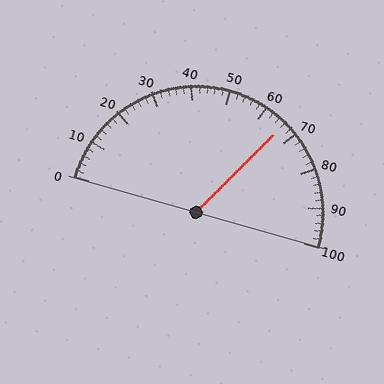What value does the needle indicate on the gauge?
The needle indicates approximately 66.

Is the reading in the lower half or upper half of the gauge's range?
The reading is in the upper half of the range (0 to 100).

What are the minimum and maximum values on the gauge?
The gauge ranges from 0 to 100.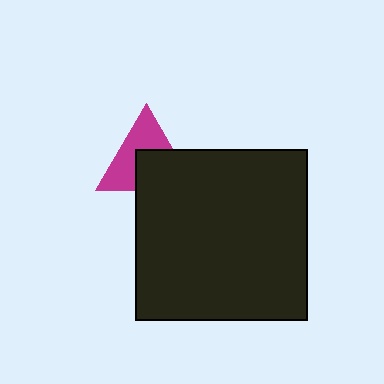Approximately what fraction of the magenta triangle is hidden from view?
Roughly 46% of the magenta triangle is hidden behind the black rectangle.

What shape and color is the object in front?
The object in front is a black rectangle.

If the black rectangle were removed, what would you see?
You would see the complete magenta triangle.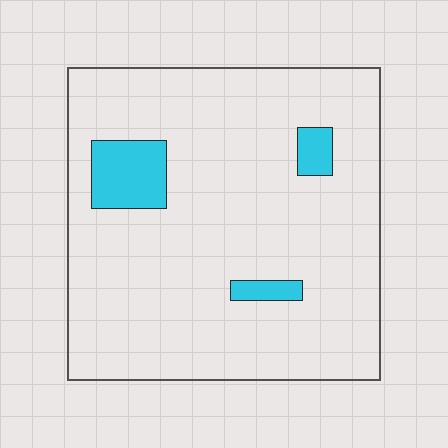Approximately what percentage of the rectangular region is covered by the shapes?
Approximately 10%.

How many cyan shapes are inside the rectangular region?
3.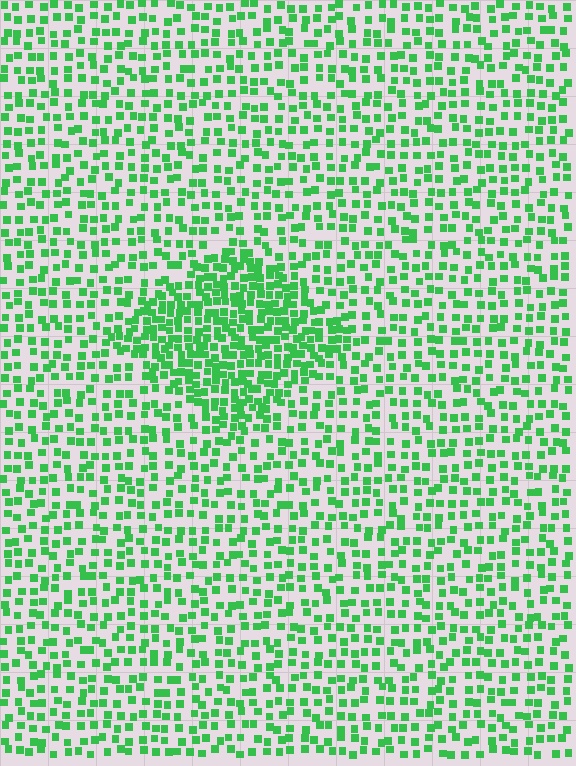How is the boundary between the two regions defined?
The boundary is defined by a change in element density (approximately 2.0x ratio). All elements are the same color, size, and shape.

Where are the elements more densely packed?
The elements are more densely packed inside the diamond boundary.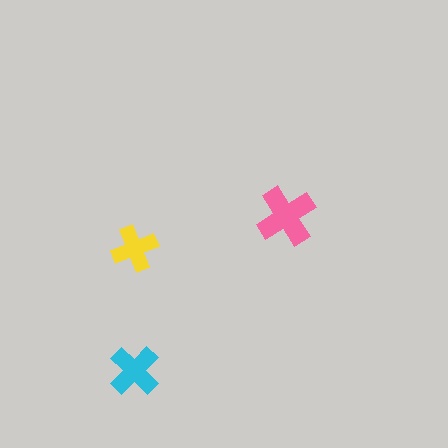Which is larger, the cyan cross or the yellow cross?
The cyan one.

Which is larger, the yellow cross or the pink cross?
The pink one.